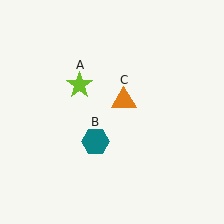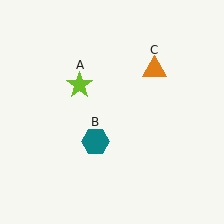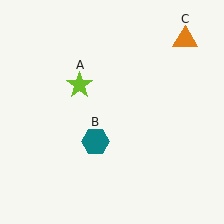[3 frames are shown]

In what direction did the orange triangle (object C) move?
The orange triangle (object C) moved up and to the right.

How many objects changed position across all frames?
1 object changed position: orange triangle (object C).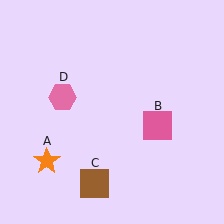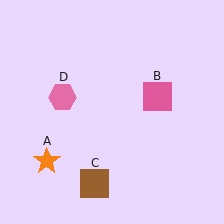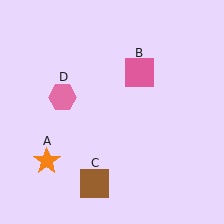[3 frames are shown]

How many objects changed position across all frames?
1 object changed position: pink square (object B).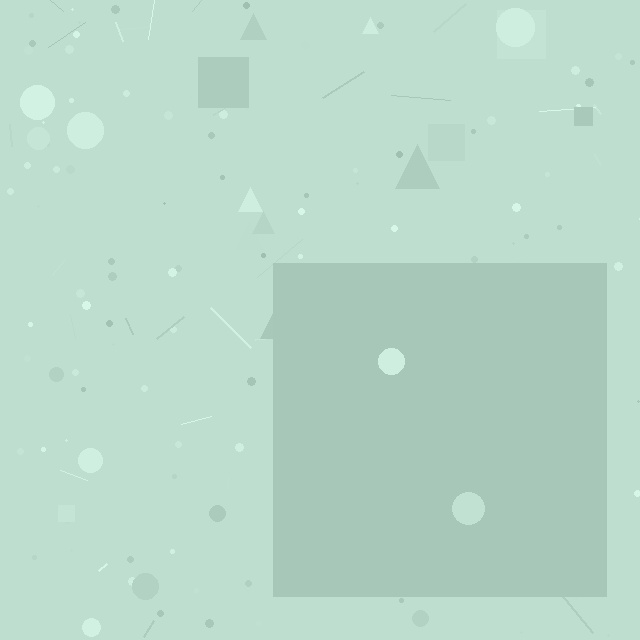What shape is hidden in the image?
A square is hidden in the image.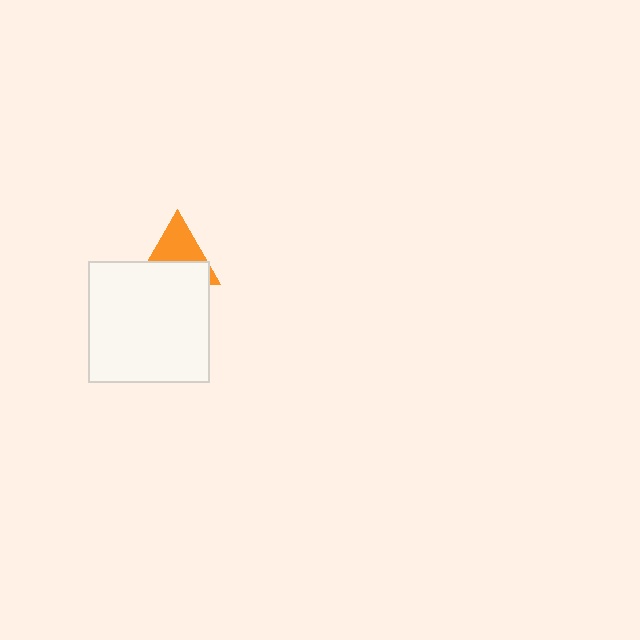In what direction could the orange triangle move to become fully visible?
The orange triangle could move up. That would shift it out from behind the white square entirely.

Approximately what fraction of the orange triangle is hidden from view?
Roughly 49% of the orange triangle is hidden behind the white square.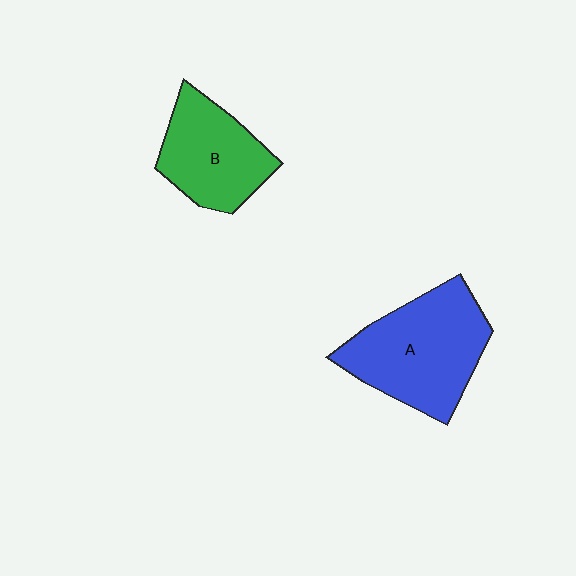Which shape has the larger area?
Shape A (blue).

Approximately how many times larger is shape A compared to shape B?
Approximately 1.4 times.